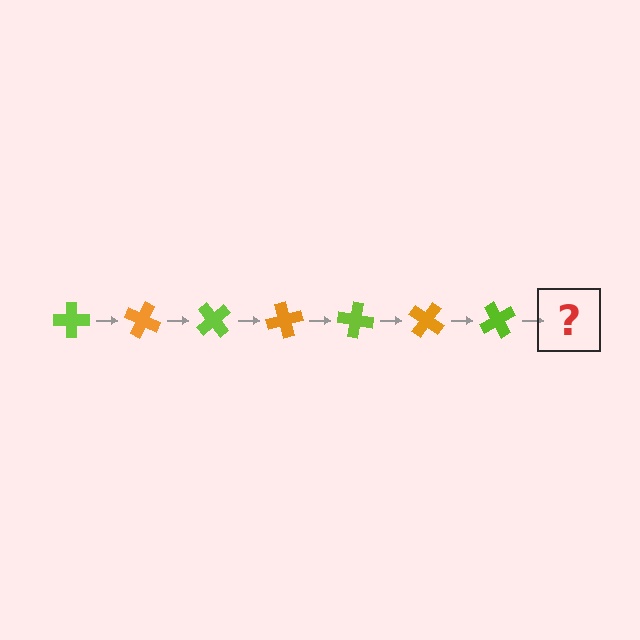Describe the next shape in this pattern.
It should be an orange cross, rotated 175 degrees from the start.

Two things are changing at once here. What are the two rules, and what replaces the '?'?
The two rules are that it rotates 25 degrees each step and the color cycles through lime and orange. The '?' should be an orange cross, rotated 175 degrees from the start.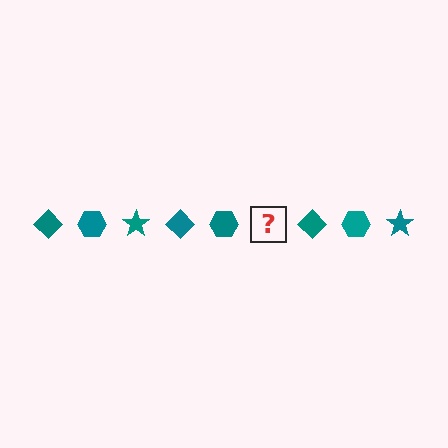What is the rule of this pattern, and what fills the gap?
The rule is that the pattern cycles through diamond, hexagon, star shapes in teal. The gap should be filled with a teal star.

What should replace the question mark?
The question mark should be replaced with a teal star.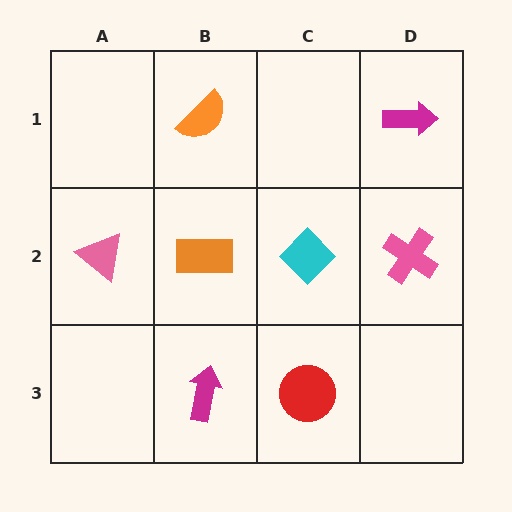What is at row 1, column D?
A magenta arrow.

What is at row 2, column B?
An orange rectangle.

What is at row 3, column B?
A magenta arrow.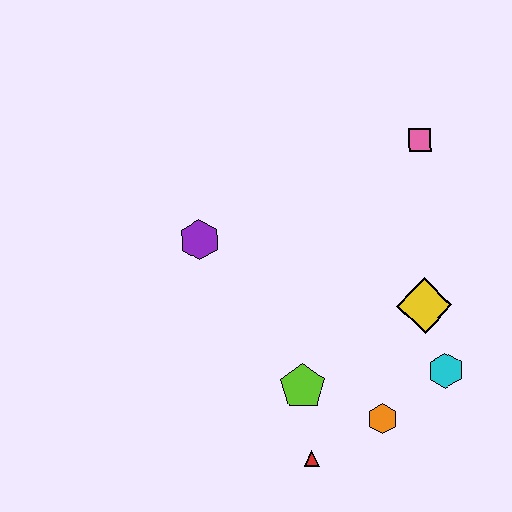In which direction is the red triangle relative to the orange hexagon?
The red triangle is to the left of the orange hexagon.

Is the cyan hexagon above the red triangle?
Yes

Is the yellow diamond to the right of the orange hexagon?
Yes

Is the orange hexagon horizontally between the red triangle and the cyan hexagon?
Yes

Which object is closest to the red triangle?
The lime pentagon is closest to the red triangle.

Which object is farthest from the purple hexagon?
The cyan hexagon is farthest from the purple hexagon.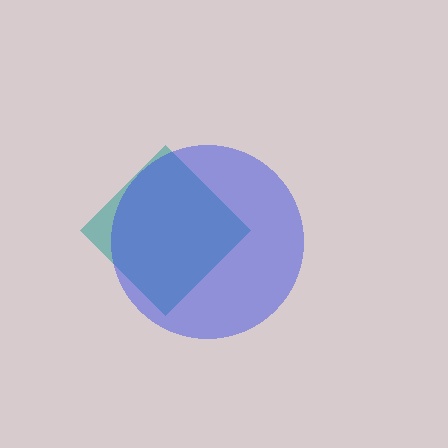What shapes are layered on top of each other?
The layered shapes are: a teal diamond, a blue circle.